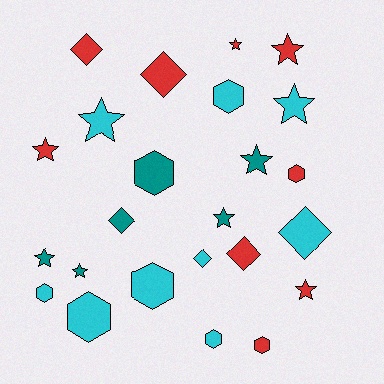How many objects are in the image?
There are 24 objects.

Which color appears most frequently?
Cyan, with 9 objects.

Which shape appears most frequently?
Star, with 10 objects.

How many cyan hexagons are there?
There are 5 cyan hexagons.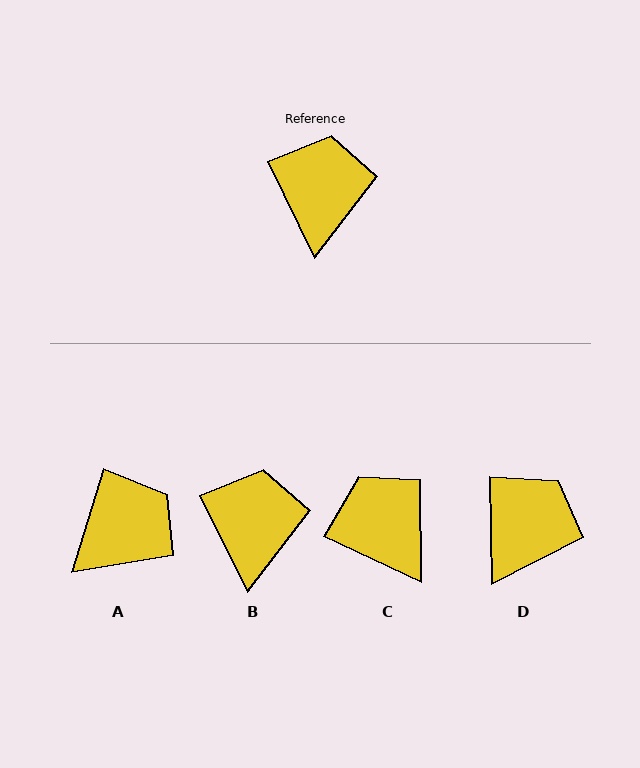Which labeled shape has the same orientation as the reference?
B.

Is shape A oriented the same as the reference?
No, it is off by about 43 degrees.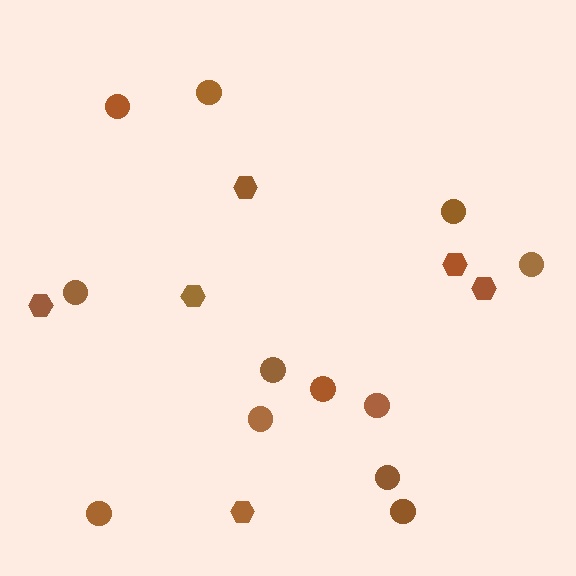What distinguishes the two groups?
There are 2 groups: one group of hexagons (6) and one group of circles (12).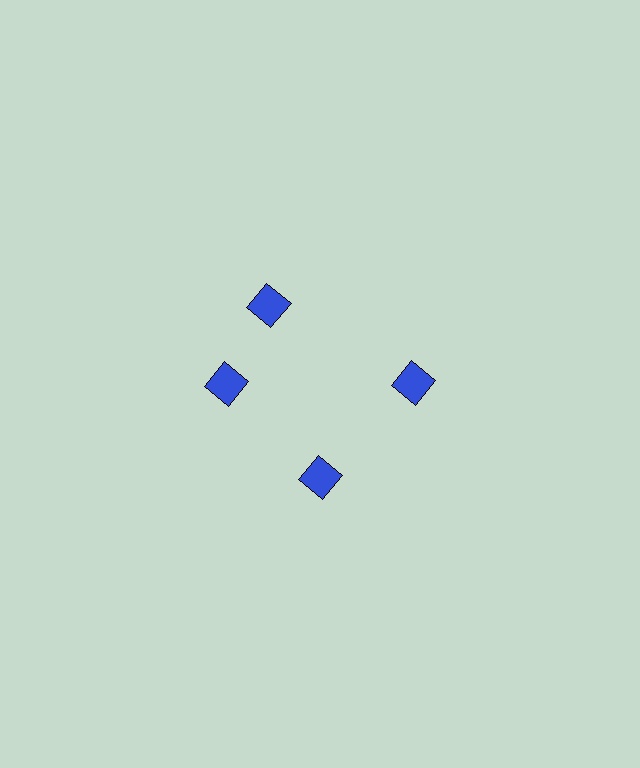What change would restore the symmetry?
The symmetry would be restored by rotating it back into even spacing with its neighbors so that all 4 squares sit at equal angles and equal distance from the center.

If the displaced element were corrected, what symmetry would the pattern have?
It would have 4-fold rotational symmetry — the pattern would map onto itself every 90 degrees.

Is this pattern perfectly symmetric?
No. The 4 blue squares are arranged in a ring, but one element near the 12 o'clock position is rotated out of alignment along the ring, breaking the 4-fold rotational symmetry.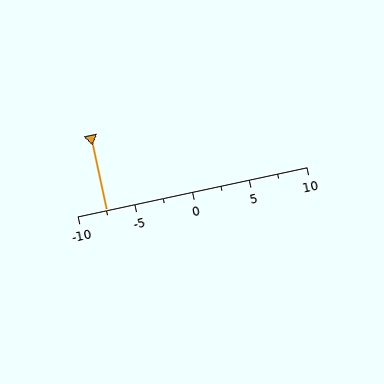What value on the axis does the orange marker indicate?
The marker indicates approximately -7.5.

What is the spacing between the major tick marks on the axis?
The major ticks are spaced 5 apart.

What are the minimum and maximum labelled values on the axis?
The axis runs from -10 to 10.